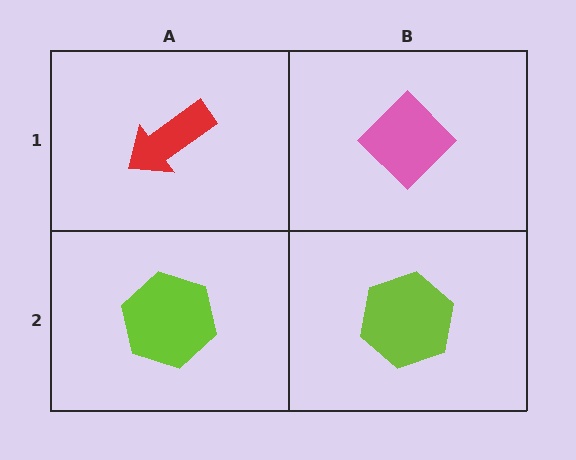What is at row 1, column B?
A pink diamond.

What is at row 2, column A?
A lime hexagon.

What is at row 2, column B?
A lime hexagon.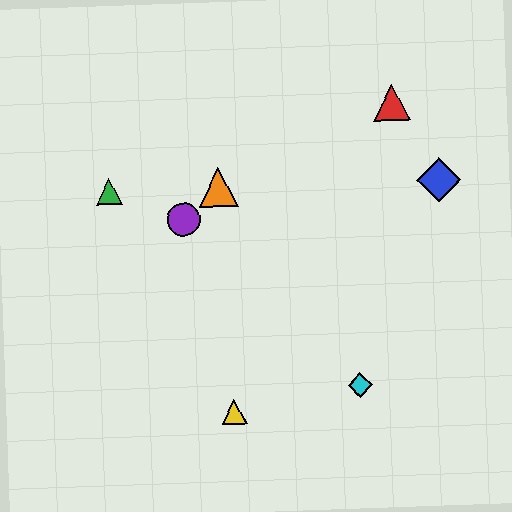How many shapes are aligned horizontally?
3 shapes (the blue diamond, the green triangle, the orange triangle) are aligned horizontally.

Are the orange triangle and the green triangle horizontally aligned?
Yes, both are at y≈187.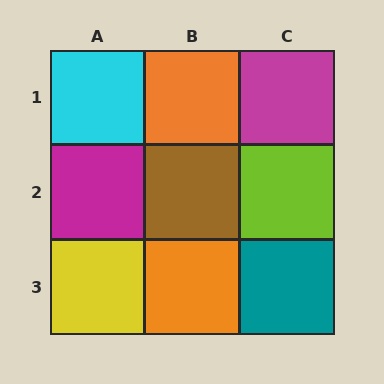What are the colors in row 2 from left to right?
Magenta, brown, lime.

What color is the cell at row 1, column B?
Orange.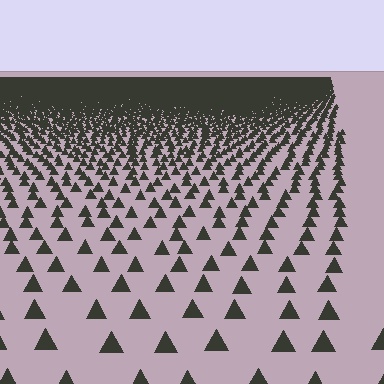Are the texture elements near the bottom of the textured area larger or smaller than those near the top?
Larger. Near the bottom, elements are closer to the viewer and appear at a bigger on-screen size.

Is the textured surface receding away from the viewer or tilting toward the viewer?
The surface is receding away from the viewer. Texture elements get smaller and denser toward the top.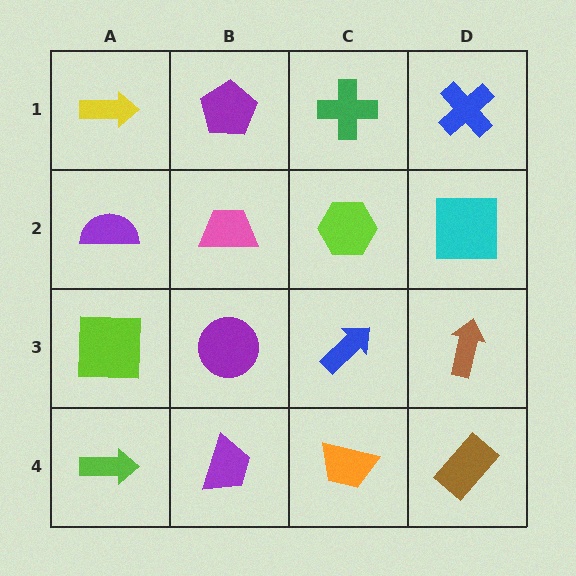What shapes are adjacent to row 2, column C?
A green cross (row 1, column C), a blue arrow (row 3, column C), a pink trapezoid (row 2, column B), a cyan square (row 2, column D).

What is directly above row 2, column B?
A purple pentagon.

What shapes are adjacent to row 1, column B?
A pink trapezoid (row 2, column B), a yellow arrow (row 1, column A), a green cross (row 1, column C).